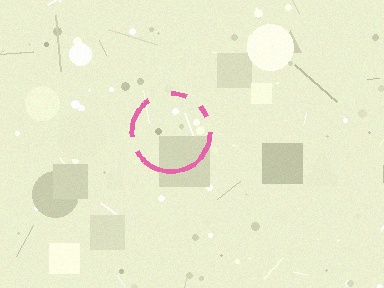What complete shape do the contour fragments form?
The contour fragments form a circle.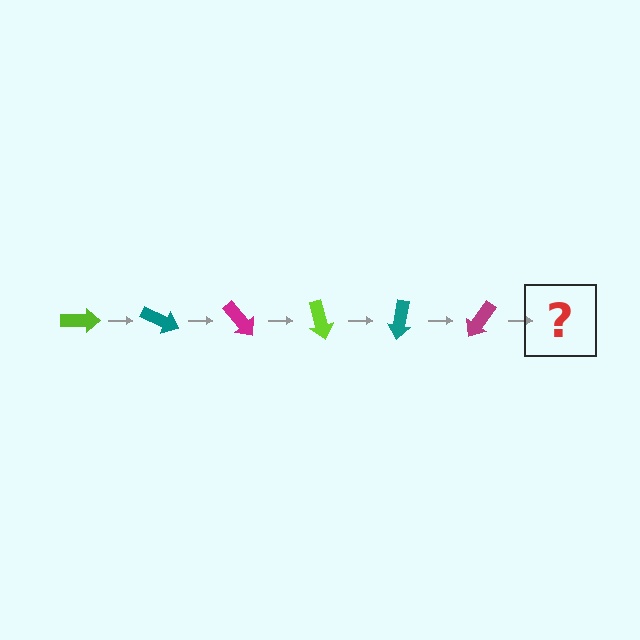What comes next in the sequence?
The next element should be a lime arrow, rotated 150 degrees from the start.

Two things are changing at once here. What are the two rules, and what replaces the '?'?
The two rules are that it rotates 25 degrees each step and the color cycles through lime, teal, and magenta. The '?' should be a lime arrow, rotated 150 degrees from the start.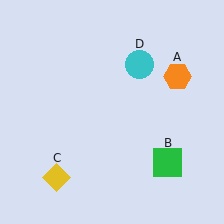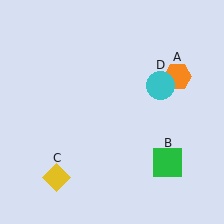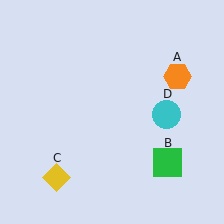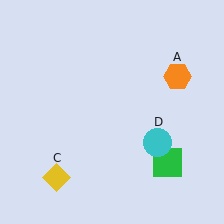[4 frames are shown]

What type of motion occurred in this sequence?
The cyan circle (object D) rotated clockwise around the center of the scene.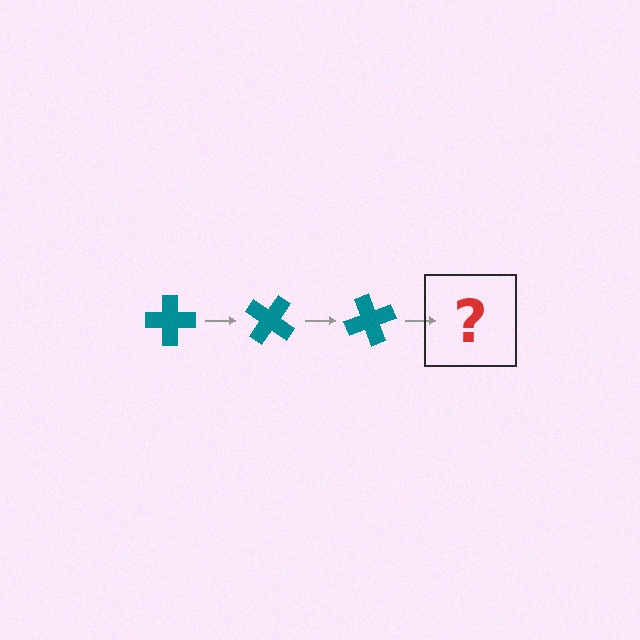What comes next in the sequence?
The next element should be a teal cross rotated 105 degrees.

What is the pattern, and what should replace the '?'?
The pattern is that the cross rotates 35 degrees each step. The '?' should be a teal cross rotated 105 degrees.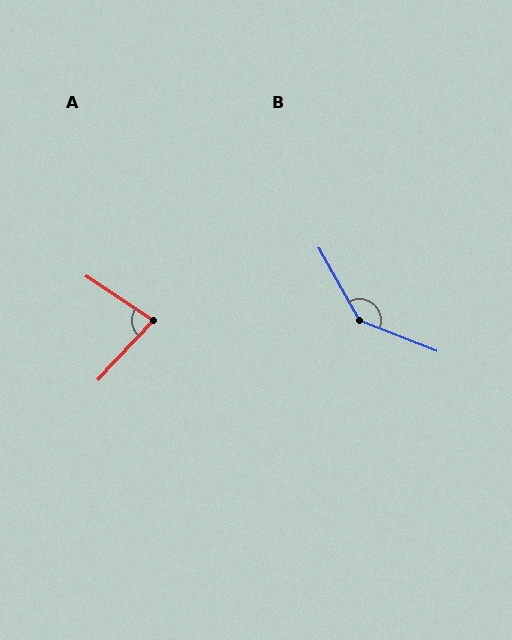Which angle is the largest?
B, at approximately 140 degrees.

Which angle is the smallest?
A, at approximately 80 degrees.